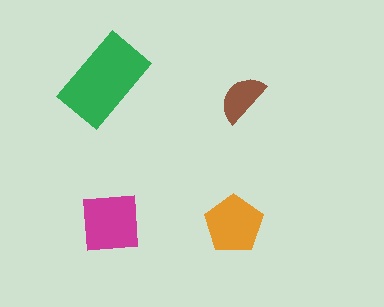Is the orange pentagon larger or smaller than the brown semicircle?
Larger.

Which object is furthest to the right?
The brown semicircle is rightmost.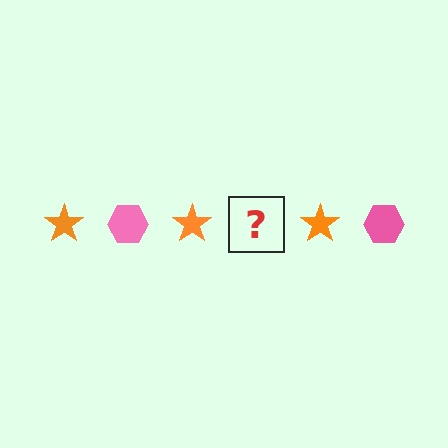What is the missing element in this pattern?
The missing element is a pink hexagon.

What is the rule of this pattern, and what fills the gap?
The rule is that the pattern alternates between orange star and pink hexagon. The gap should be filled with a pink hexagon.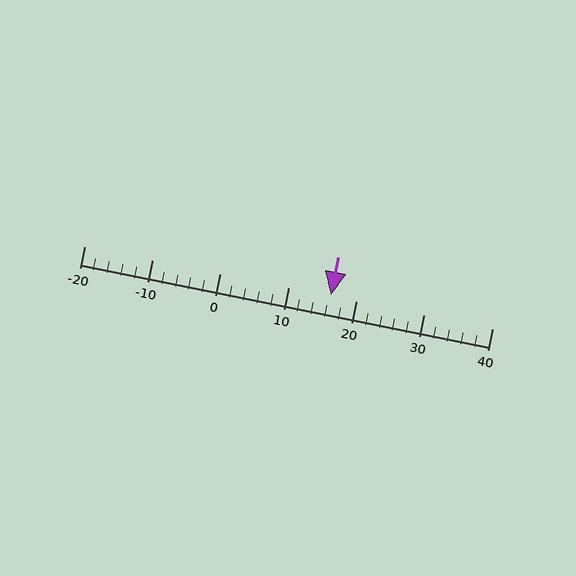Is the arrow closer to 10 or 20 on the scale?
The arrow is closer to 20.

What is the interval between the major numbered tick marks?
The major tick marks are spaced 10 units apart.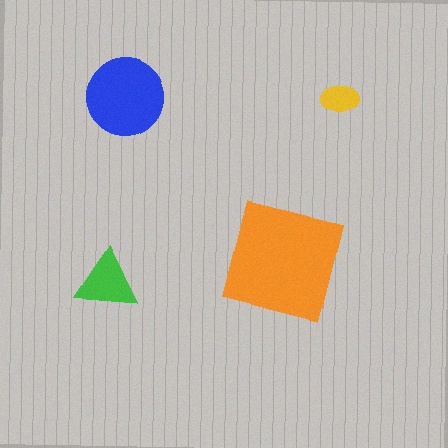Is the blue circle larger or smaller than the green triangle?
Larger.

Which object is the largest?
The orange square.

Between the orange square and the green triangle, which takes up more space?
The orange square.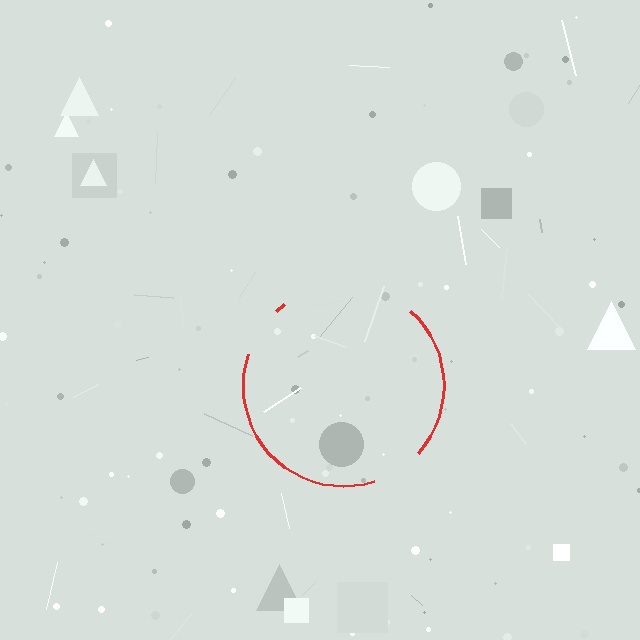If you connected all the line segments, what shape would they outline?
They would outline a circle.